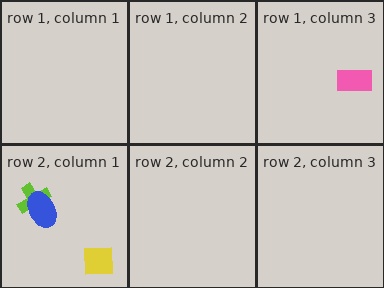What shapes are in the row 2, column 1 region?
The yellow square, the lime cross, the blue ellipse.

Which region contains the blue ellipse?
The row 2, column 1 region.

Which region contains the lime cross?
The row 2, column 1 region.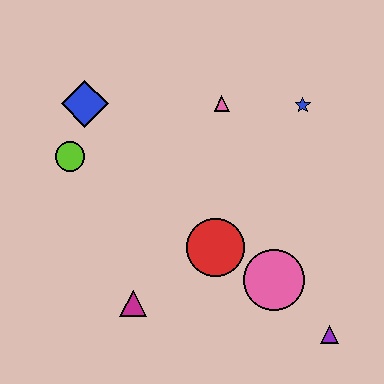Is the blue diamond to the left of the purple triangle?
Yes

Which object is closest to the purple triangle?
The pink circle is closest to the purple triangle.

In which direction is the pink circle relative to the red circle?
The pink circle is to the right of the red circle.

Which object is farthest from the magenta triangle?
The blue star is farthest from the magenta triangle.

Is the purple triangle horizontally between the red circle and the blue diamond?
No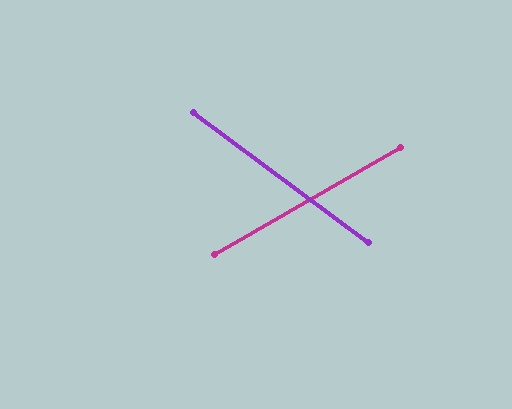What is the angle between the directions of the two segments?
Approximately 67 degrees.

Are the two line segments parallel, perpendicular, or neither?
Neither parallel nor perpendicular — they differ by about 67°.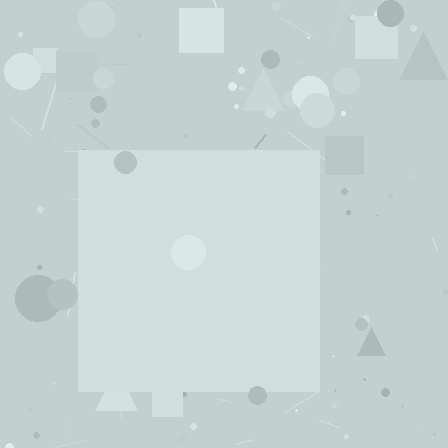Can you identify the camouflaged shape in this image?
The camouflaged shape is a square.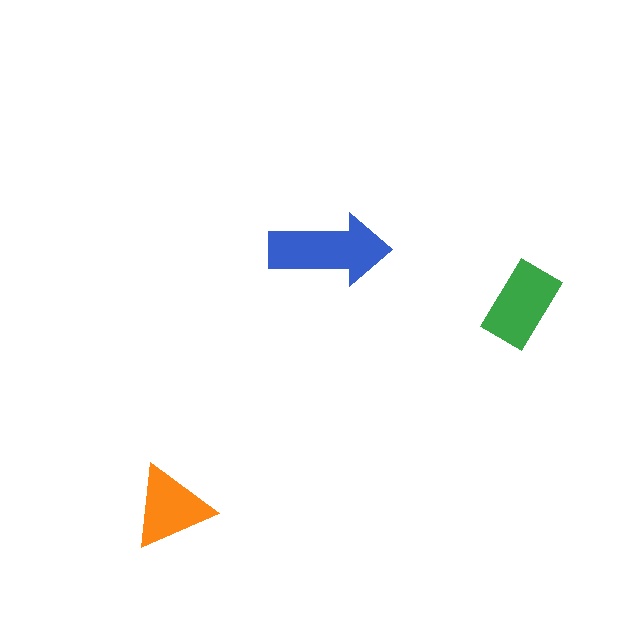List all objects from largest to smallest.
The blue arrow, the green rectangle, the orange triangle.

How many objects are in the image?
There are 3 objects in the image.